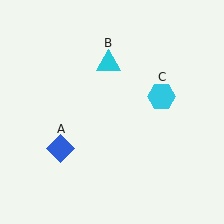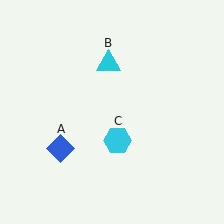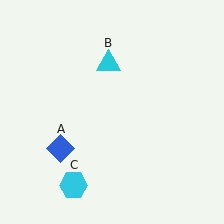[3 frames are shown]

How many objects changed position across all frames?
1 object changed position: cyan hexagon (object C).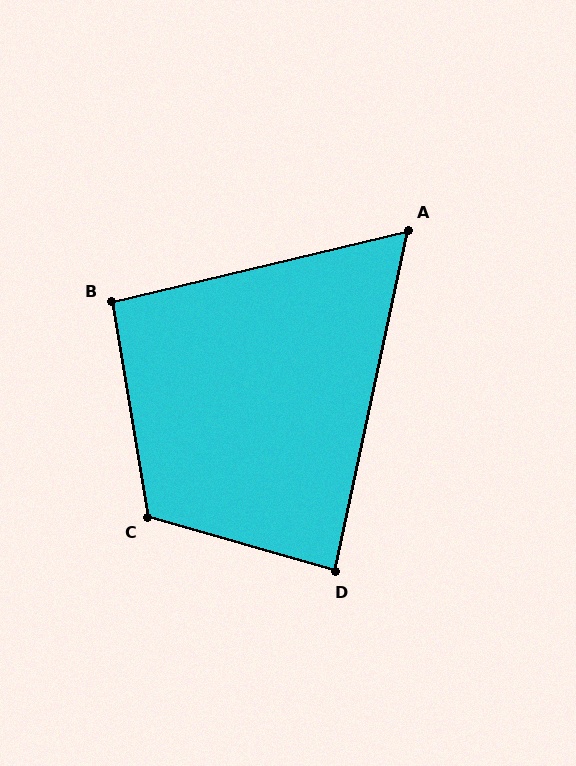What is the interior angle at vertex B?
Approximately 94 degrees (approximately right).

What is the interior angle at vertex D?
Approximately 86 degrees (approximately right).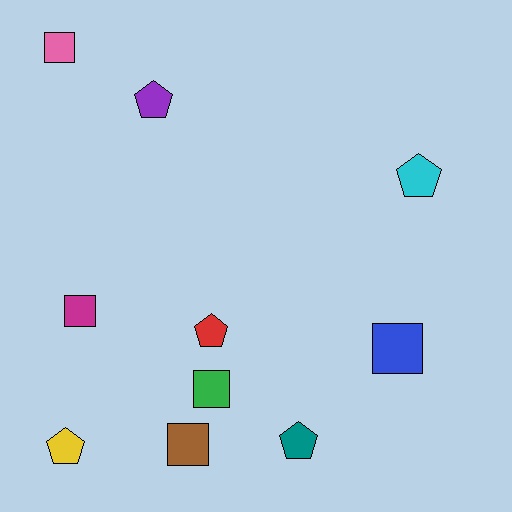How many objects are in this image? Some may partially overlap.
There are 10 objects.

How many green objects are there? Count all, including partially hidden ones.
There is 1 green object.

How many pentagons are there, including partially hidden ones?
There are 5 pentagons.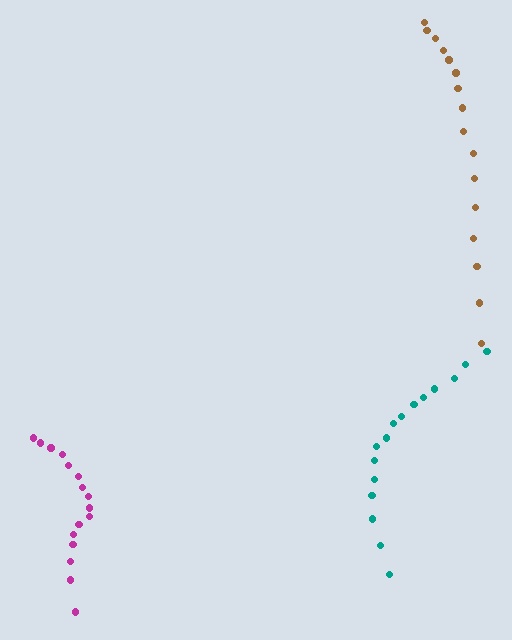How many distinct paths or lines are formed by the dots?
There are 3 distinct paths.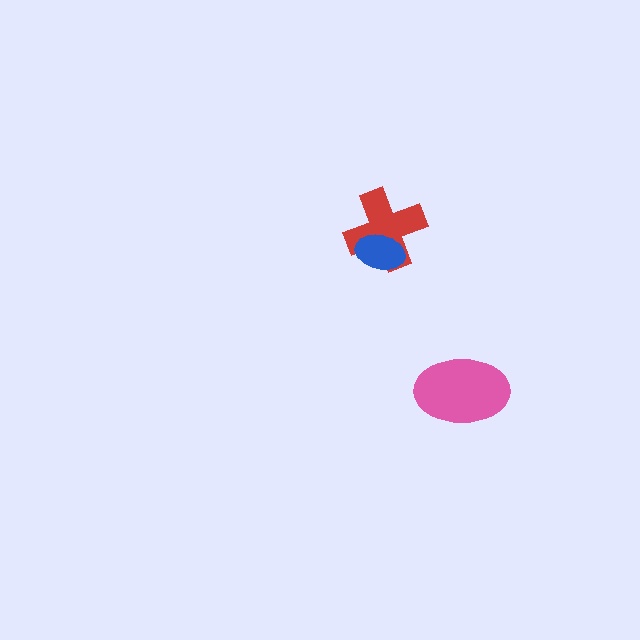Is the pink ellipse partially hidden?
No, no other shape covers it.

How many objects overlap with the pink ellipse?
0 objects overlap with the pink ellipse.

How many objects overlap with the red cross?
1 object overlaps with the red cross.